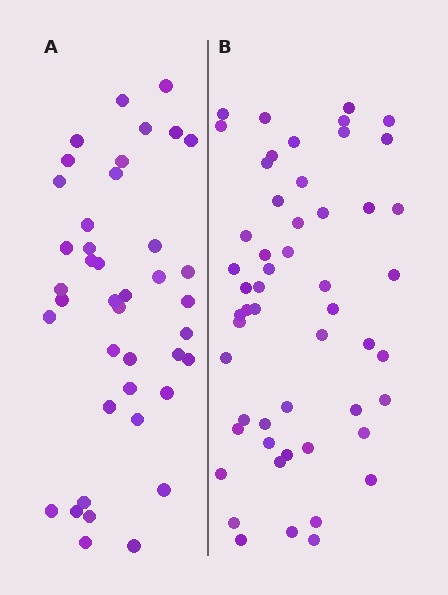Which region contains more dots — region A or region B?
Region B (the right region) has more dots.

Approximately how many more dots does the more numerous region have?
Region B has roughly 12 or so more dots than region A.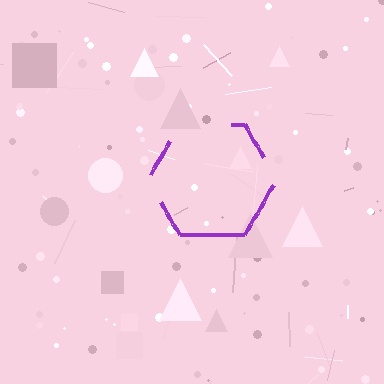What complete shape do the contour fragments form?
The contour fragments form a hexagon.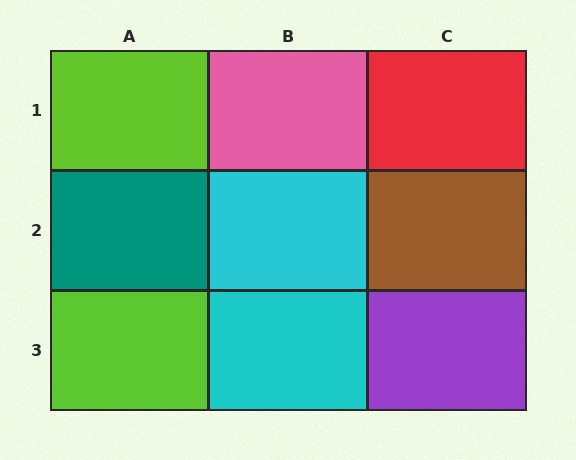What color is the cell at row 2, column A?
Teal.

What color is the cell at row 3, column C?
Purple.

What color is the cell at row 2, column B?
Cyan.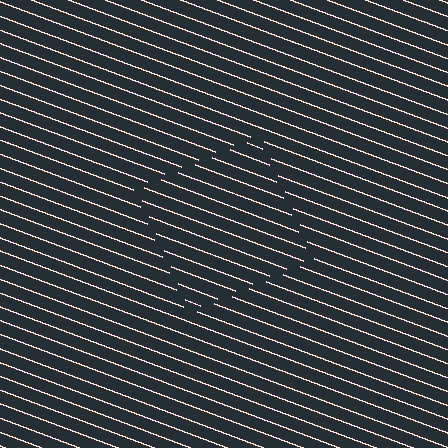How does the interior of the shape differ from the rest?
The interior of the shape contains the same grating, shifted by half a period — the contour is defined by the phase discontinuity where line-ends from the inner and outer gratings abut.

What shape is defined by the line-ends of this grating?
An illusory square. The interior of the shape contains the same grating, shifted by half a period — the contour is defined by the phase discontinuity where line-ends from the inner and outer gratings abut.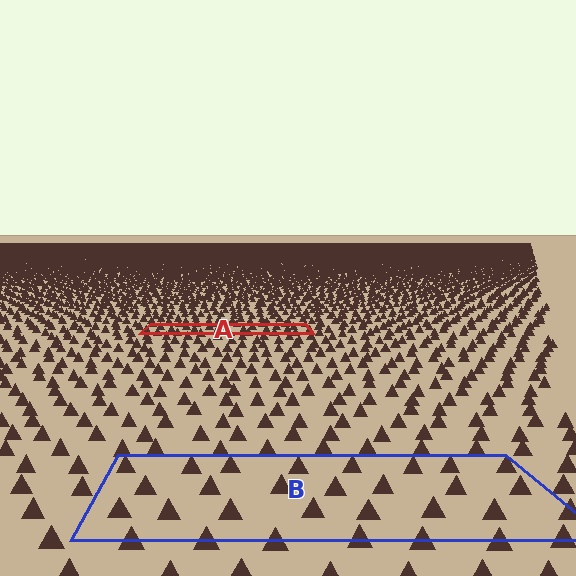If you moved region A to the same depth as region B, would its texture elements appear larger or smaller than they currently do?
They would appear larger. At a closer depth, the same texture elements are projected at a bigger on-screen size.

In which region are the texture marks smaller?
The texture marks are smaller in region A, because it is farther away.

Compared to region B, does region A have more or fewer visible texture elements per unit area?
Region A has more texture elements per unit area — they are packed more densely because it is farther away.